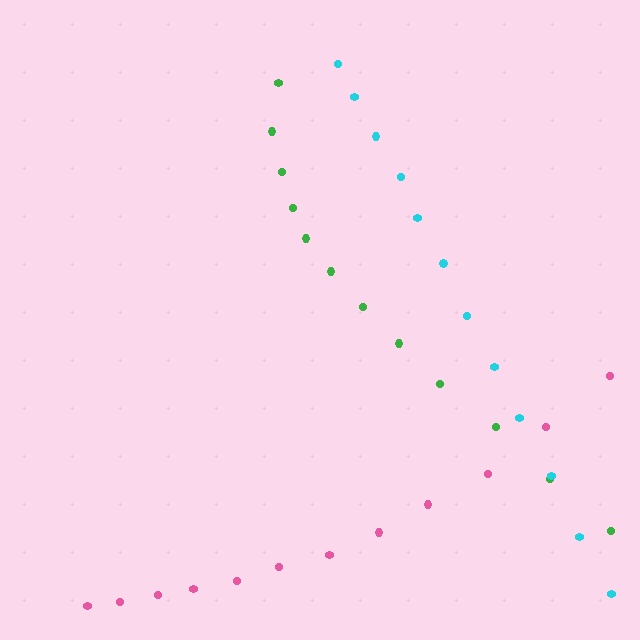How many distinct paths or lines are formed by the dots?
There are 3 distinct paths.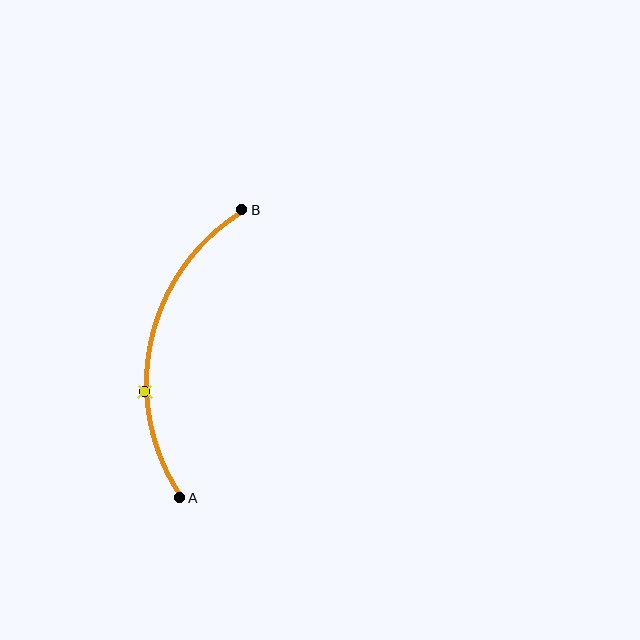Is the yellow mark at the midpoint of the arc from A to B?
No. The yellow mark lies on the arc but is closer to endpoint A. The arc midpoint would be at the point on the curve equidistant along the arc from both A and B.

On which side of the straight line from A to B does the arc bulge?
The arc bulges to the left of the straight line connecting A and B.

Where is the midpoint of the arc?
The arc midpoint is the point on the curve farthest from the straight line joining A and B. It sits to the left of that line.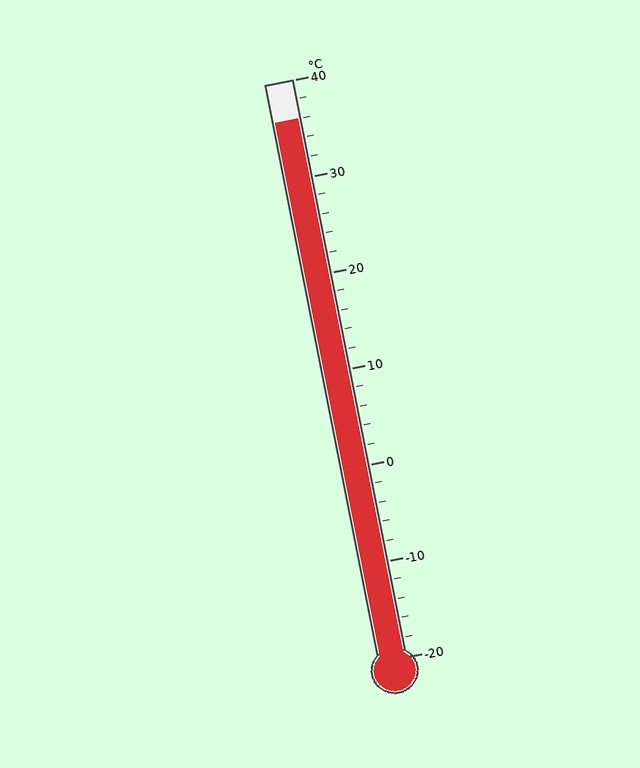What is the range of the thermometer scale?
The thermometer scale ranges from -20°C to 40°C.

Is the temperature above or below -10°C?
The temperature is above -10°C.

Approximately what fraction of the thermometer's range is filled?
The thermometer is filled to approximately 95% of its range.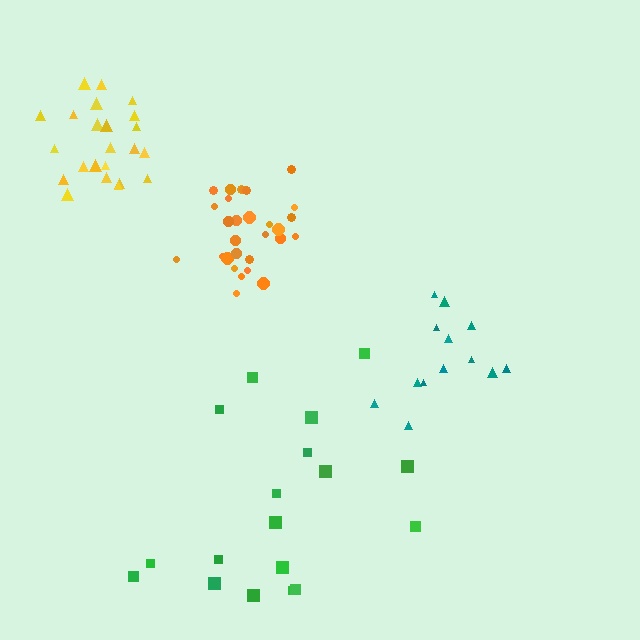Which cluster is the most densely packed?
Yellow.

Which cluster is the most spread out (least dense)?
Green.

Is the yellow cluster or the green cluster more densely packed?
Yellow.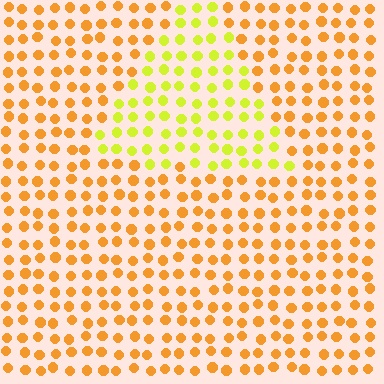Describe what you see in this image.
The image is filled with small orange elements in a uniform arrangement. A triangle-shaped region is visible where the elements are tinted to a slightly different hue, forming a subtle color boundary.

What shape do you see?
I see a triangle.